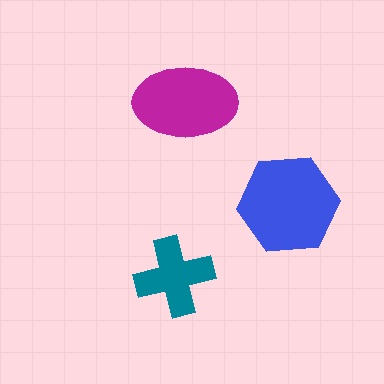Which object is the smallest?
The teal cross.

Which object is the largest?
The blue hexagon.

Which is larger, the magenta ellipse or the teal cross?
The magenta ellipse.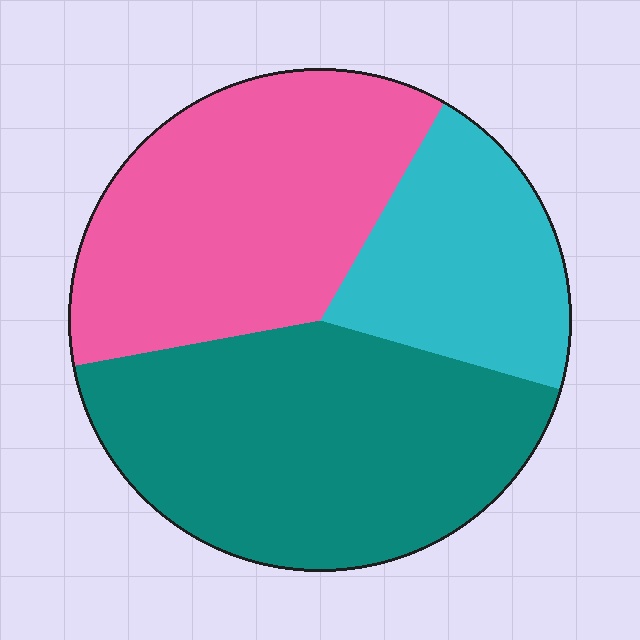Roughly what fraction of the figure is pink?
Pink covers 36% of the figure.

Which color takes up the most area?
Teal, at roughly 45%.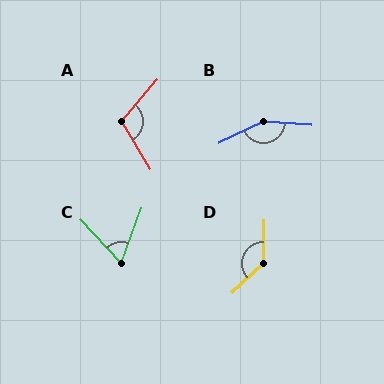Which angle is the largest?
B, at approximately 150 degrees.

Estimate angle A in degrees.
Approximately 109 degrees.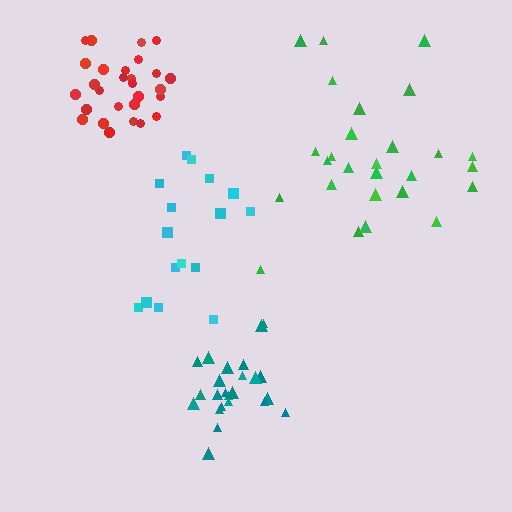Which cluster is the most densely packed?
Teal.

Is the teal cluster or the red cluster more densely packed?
Teal.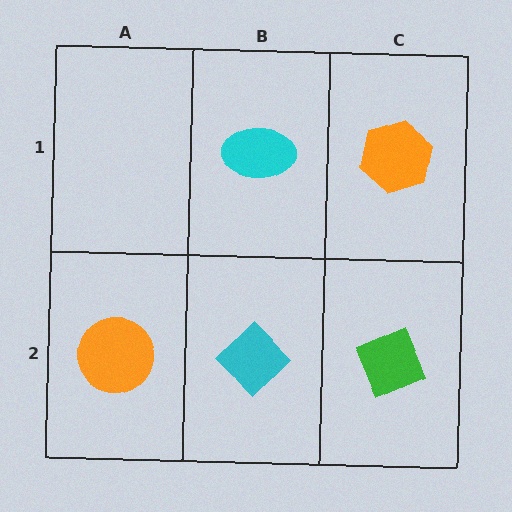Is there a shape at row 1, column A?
No, that cell is empty.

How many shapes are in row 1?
2 shapes.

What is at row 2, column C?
A green diamond.